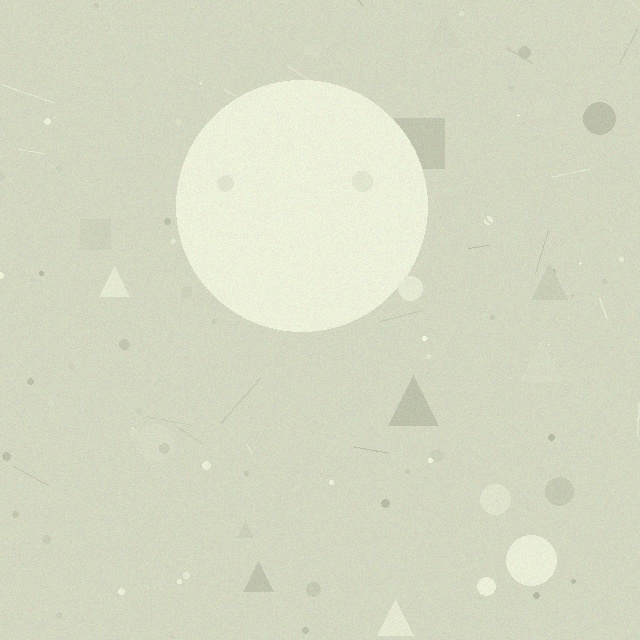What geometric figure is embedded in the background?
A circle is embedded in the background.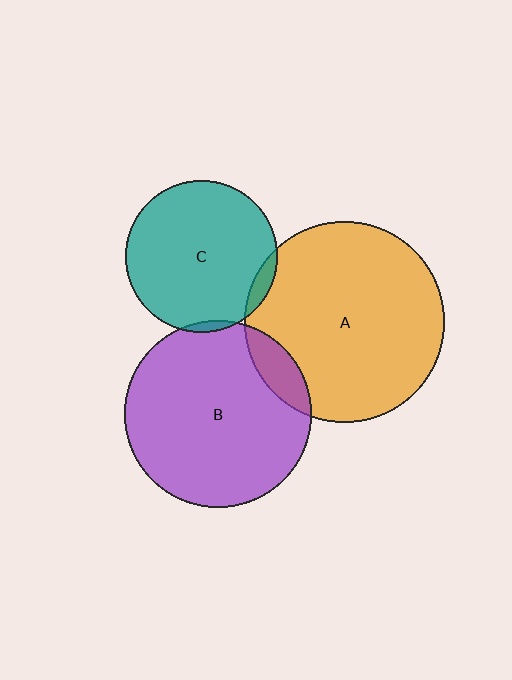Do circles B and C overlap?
Yes.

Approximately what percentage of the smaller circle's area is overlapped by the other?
Approximately 5%.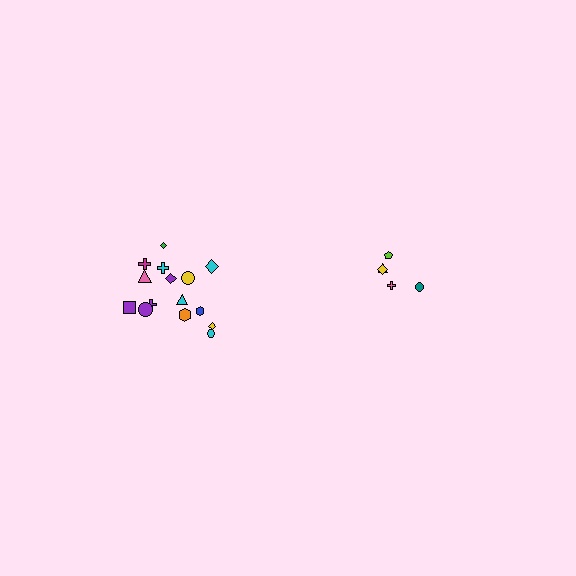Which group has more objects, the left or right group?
The left group.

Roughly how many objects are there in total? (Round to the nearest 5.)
Roughly 20 objects in total.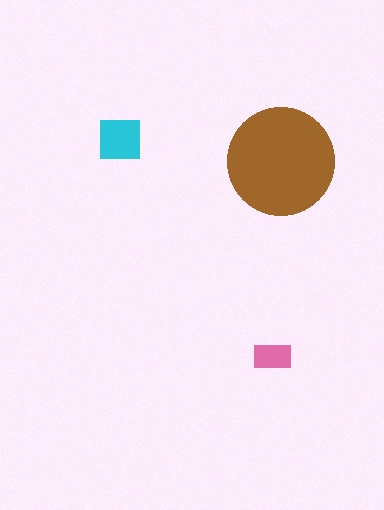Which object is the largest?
The brown circle.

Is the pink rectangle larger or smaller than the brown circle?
Smaller.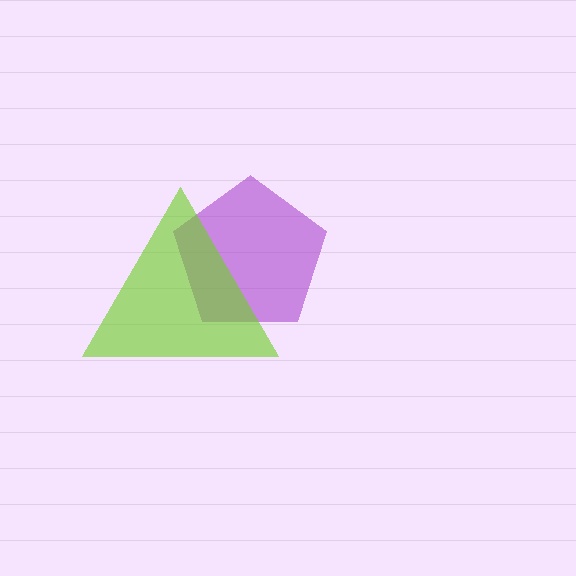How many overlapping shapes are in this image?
There are 2 overlapping shapes in the image.